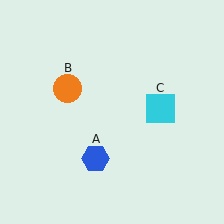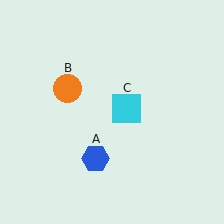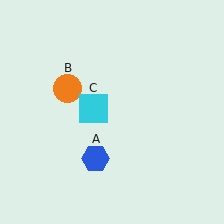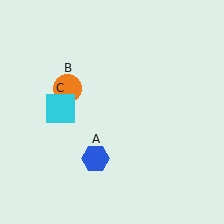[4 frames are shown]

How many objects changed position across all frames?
1 object changed position: cyan square (object C).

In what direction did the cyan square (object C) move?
The cyan square (object C) moved left.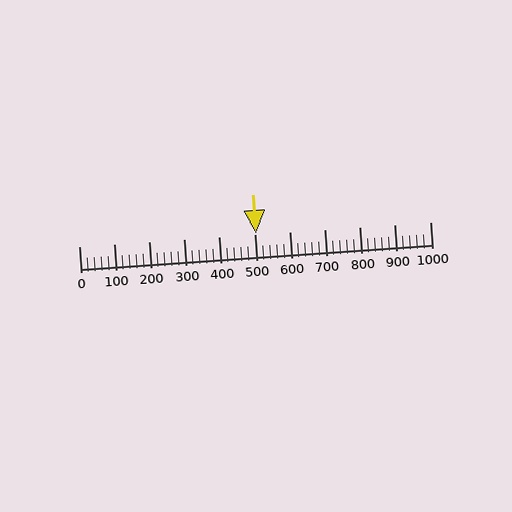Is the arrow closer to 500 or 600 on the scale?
The arrow is closer to 500.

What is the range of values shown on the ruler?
The ruler shows values from 0 to 1000.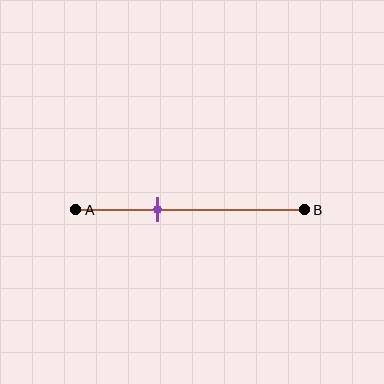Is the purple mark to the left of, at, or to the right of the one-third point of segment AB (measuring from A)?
The purple mark is approximately at the one-third point of segment AB.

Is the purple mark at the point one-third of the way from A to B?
Yes, the mark is approximately at the one-third point.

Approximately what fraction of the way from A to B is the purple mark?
The purple mark is approximately 35% of the way from A to B.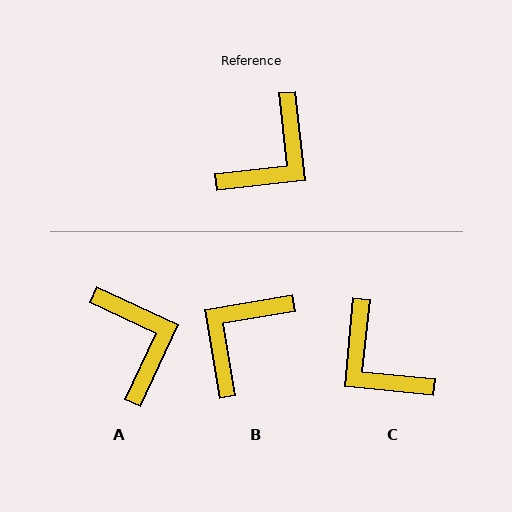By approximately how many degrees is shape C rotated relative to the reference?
Approximately 102 degrees clockwise.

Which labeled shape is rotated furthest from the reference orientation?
B, about 177 degrees away.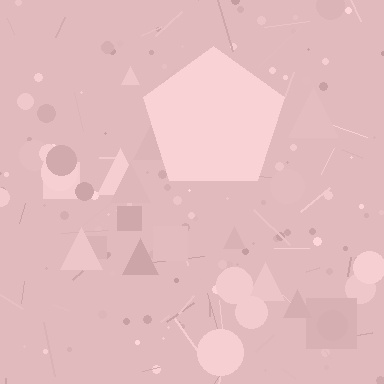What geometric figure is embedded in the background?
A pentagon is embedded in the background.